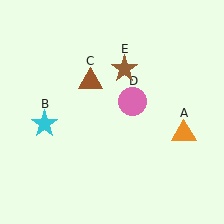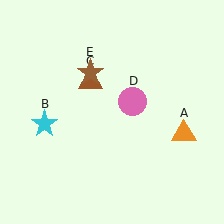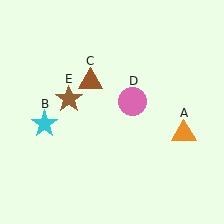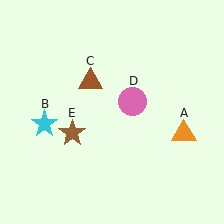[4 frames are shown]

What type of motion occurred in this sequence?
The brown star (object E) rotated counterclockwise around the center of the scene.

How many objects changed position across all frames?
1 object changed position: brown star (object E).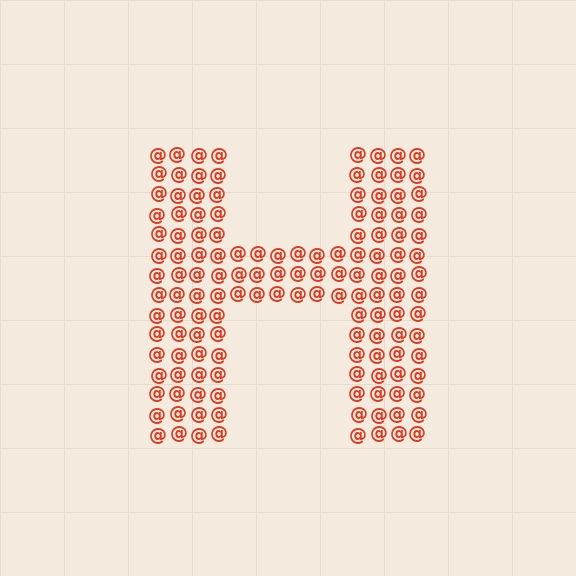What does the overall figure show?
The overall figure shows the letter H.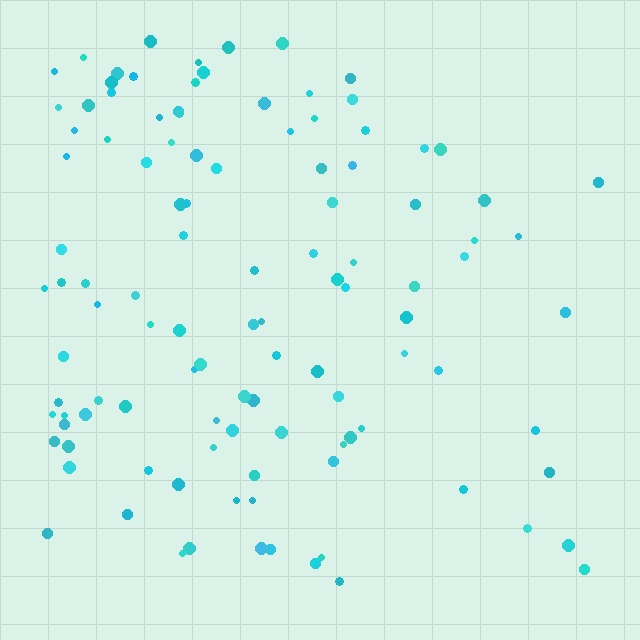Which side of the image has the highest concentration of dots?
The left.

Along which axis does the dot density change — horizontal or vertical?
Horizontal.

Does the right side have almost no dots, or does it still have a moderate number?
Still a moderate number, just noticeably fewer than the left.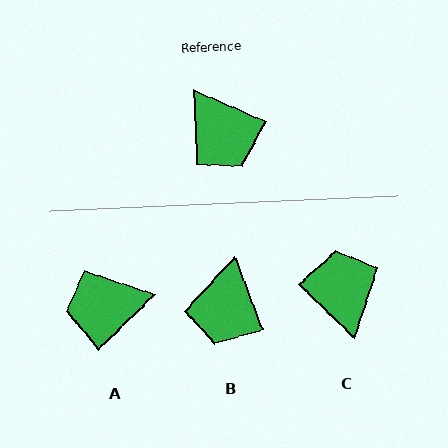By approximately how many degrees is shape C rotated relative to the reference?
Approximately 160 degrees counter-clockwise.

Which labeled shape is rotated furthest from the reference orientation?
C, about 160 degrees away.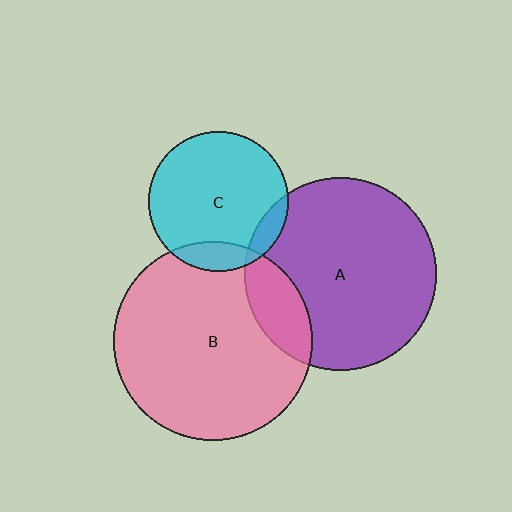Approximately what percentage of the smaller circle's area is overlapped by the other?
Approximately 10%.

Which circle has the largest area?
Circle B (pink).